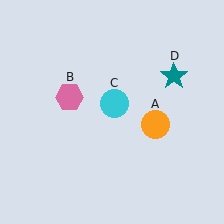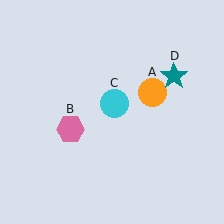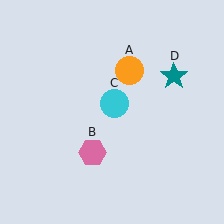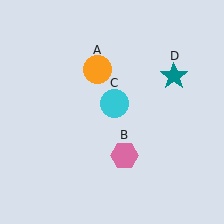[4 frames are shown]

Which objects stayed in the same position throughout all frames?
Cyan circle (object C) and teal star (object D) remained stationary.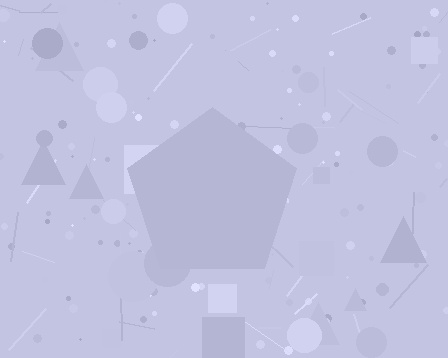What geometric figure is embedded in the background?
A pentagon is embedded in the background.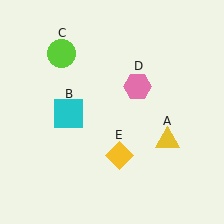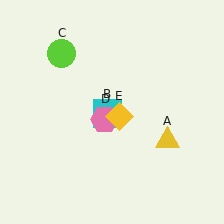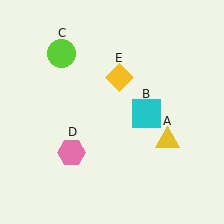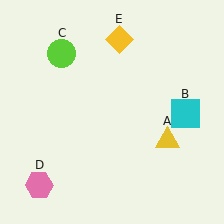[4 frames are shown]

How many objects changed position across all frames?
3 objects changed position: cyan square (object B), pink hexagon (object D), yellow diamond (object E).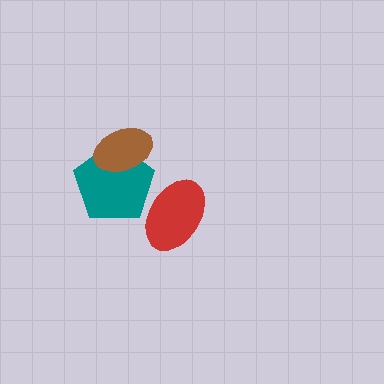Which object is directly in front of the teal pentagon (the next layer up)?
The brown ellipse is directly in front of the teal pentagon.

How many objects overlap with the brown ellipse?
1 object overlaps with the brown ellipse.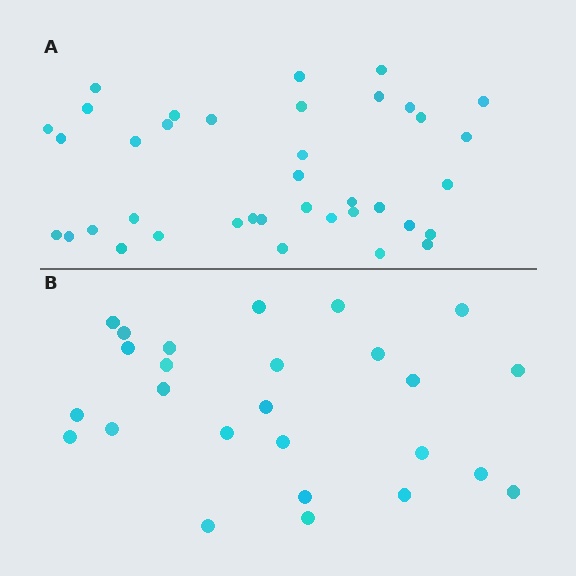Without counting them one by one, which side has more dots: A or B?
Region A (the top region) has more dots.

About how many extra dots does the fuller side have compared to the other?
Region A has roughly 12 or so more dots than region B.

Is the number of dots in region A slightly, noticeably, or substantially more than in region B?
Region A has substantially more. The ratio is roughly 1.5 to 1.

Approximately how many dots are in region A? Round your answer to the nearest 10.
About 40 dots. (The exact count is 38, which rounds to 40.)